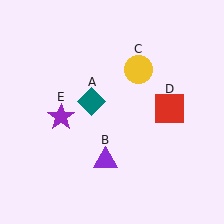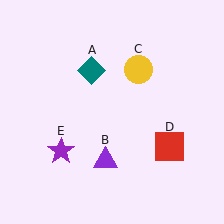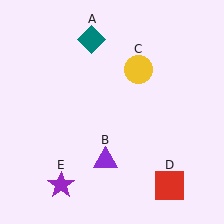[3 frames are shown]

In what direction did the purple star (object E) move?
The purple star (object E) moved down.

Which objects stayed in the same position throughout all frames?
Purple triangle (object B) and yellow circle (object C) remained stationary.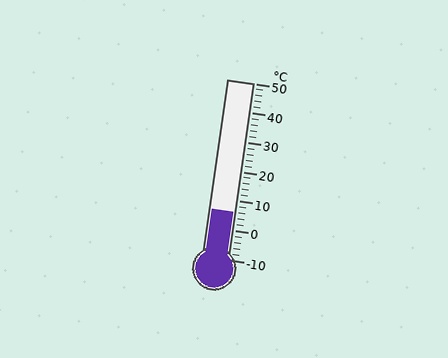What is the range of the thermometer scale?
The thermometer scale ranges from -10°C to 50°C.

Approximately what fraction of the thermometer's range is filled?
The thermometer is filled to approximately 25% of its range.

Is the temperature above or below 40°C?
The temperature is below 40°C.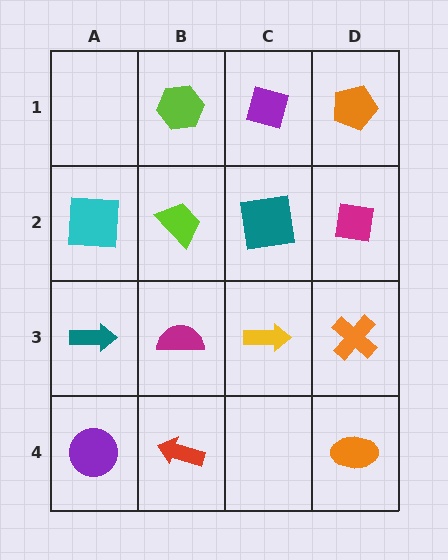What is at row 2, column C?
A teal square.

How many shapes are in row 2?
4 shapes.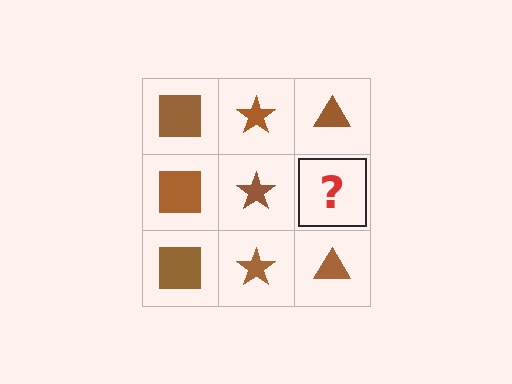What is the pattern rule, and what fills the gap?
The rule is that each column has a consistent shape. The gap should be filled with a brown triangle.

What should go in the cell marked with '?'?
The missing cell should contain a brown triangle.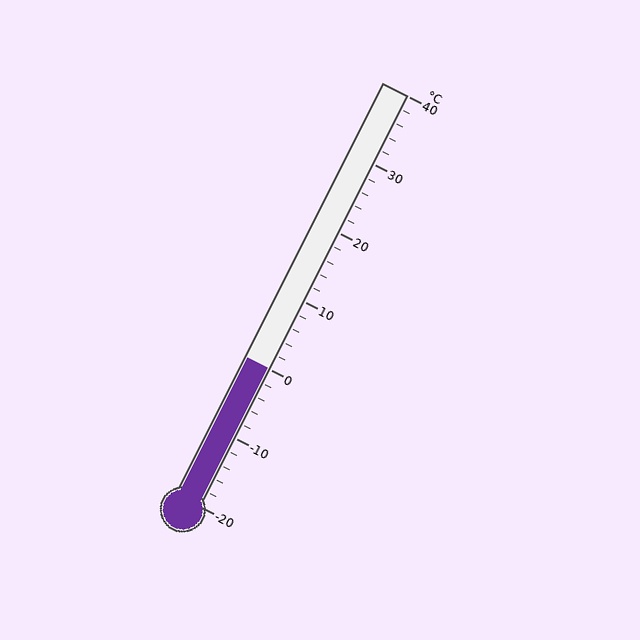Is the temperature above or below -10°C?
The temperature is above -10°C.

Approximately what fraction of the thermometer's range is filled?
The thermometer is filled to approximately 35% of its range.